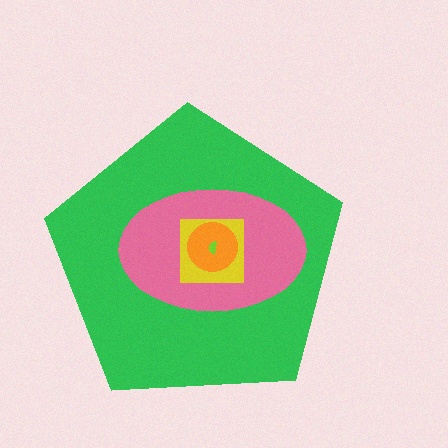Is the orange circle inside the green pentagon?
Yes.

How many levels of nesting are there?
5.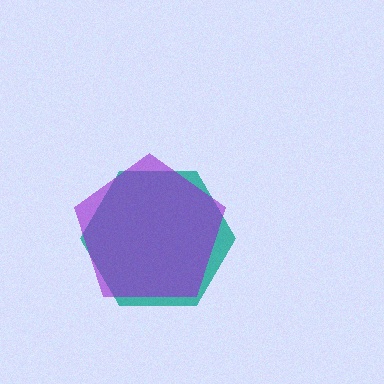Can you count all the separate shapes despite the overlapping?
Yes, there are 2 separate shapes.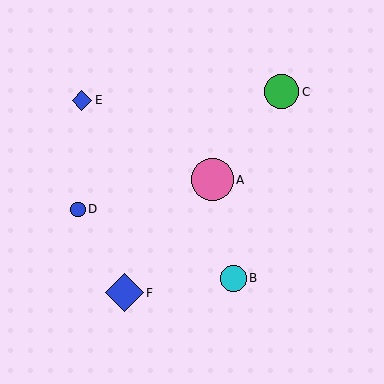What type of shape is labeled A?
Shape A is a pink circle.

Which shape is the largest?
The pink circle (labeled A) is the largest.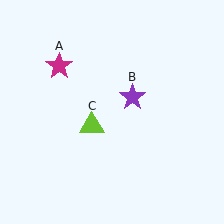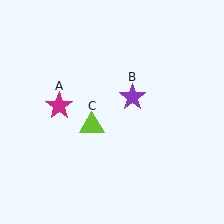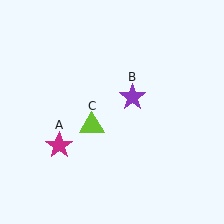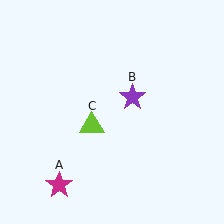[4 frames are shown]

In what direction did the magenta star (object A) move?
The magenta star (object A) moved down.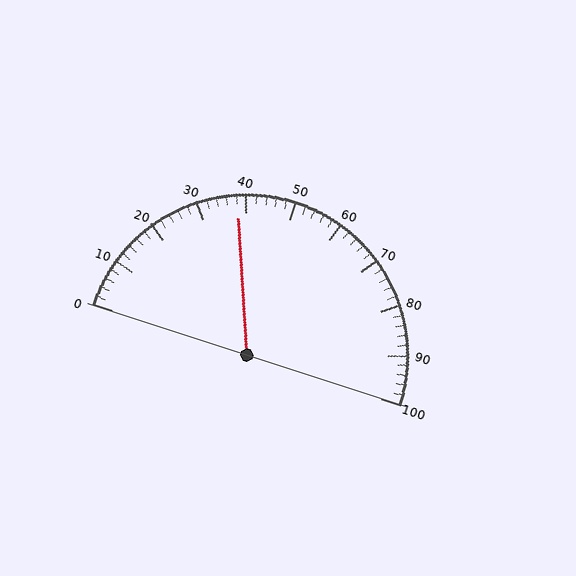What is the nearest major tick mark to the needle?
The nearest major tick mark is 40.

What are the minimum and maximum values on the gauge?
The gauge ranges from 0 to 100.